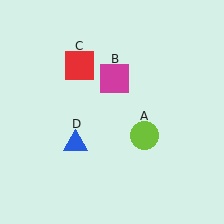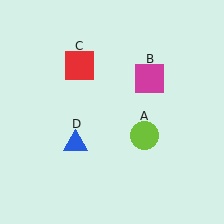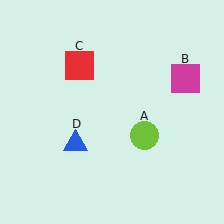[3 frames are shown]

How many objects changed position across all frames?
1 object changed position: magenta square (object B).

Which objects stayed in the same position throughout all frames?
Lime circle (object A) and red square (object C) and blue triangle (object D) remained stationary.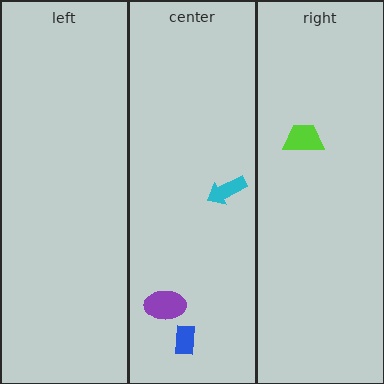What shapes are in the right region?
The lime trapezoid.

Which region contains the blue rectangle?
The center region.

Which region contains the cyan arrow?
The center region.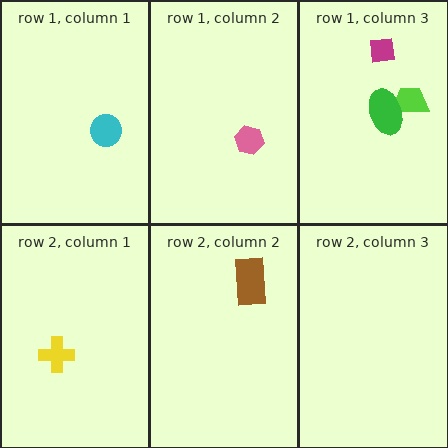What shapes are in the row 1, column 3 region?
The lime trapezoid, the magenta square, the green ellipse.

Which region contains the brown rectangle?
The row 2, column 2 region.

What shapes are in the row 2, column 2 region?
The brown rectangle.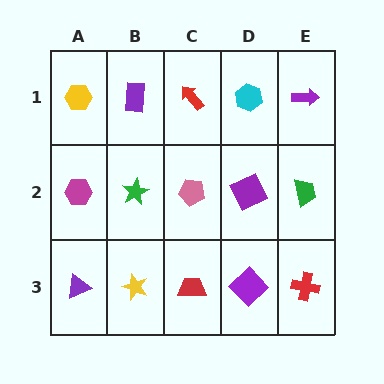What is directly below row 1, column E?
A green trapezoid.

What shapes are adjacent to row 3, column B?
A green star (row 2, column B), a purple triangle (row 3, column A), a red trapezoid (row 3, column C).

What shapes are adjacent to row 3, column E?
A green trapezoid (row 2, column E), a purple diamond (row 3, column D).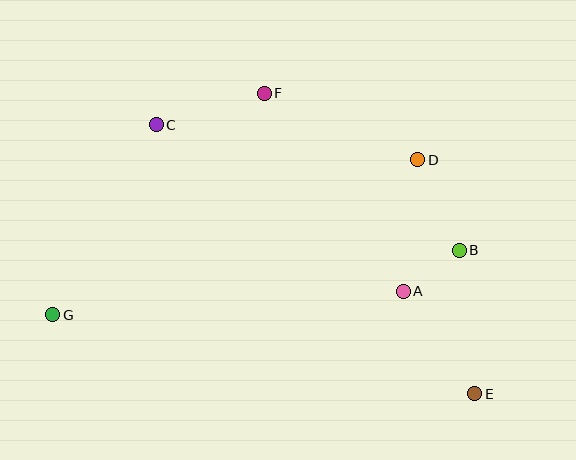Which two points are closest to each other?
Points A and B are closest to each other.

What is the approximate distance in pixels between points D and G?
The distance between D and G is approximately 396 pixels.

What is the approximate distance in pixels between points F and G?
The distance between F and G is approximately 306 pixels.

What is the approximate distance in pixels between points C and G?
The distance between C and G is approximately 216 pixels.